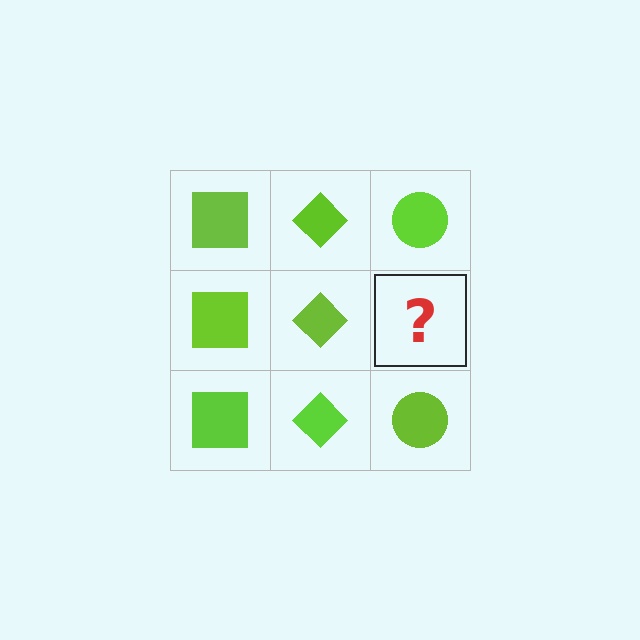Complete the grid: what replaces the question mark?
The question mark should be replaced with a lime circle.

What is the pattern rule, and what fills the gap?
The rule is that each column has a consistent shape. The gap should be filled with a lime circle.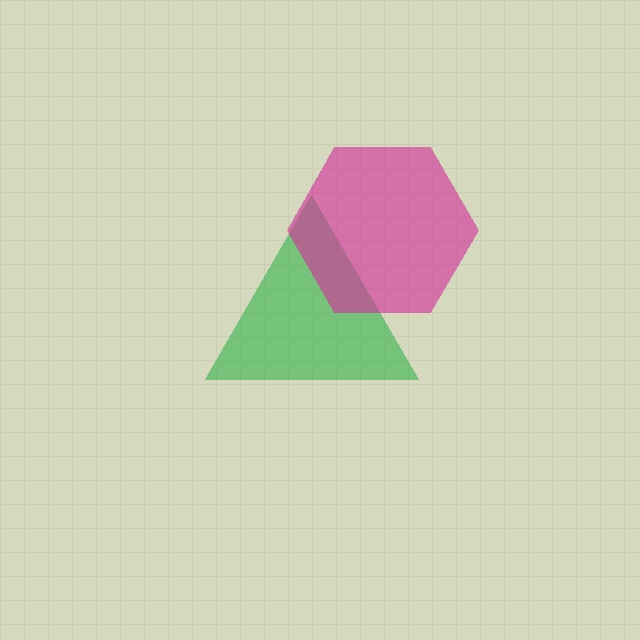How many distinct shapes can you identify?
There are 2 distinct shapes: a green triangle, a magenta hexagon.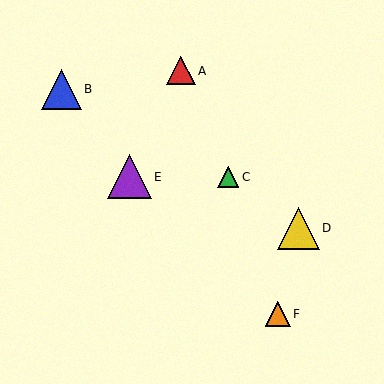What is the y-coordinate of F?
Object F is at y≈314.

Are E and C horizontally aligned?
Yes, both are at y≈177.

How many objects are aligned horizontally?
2 objects (C, E) are aligned horizontally.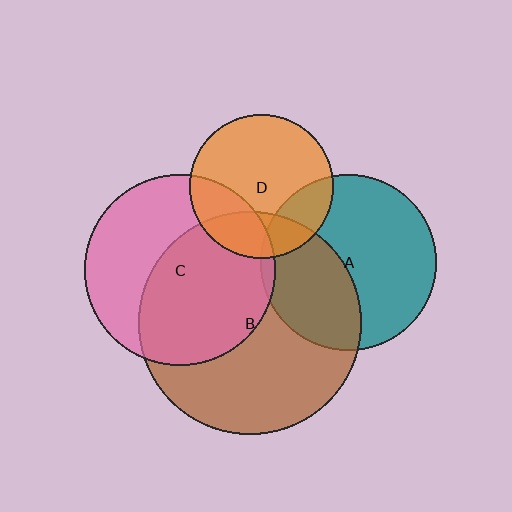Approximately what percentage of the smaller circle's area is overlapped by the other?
Approximately 40%.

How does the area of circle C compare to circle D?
Approximately 1.8 times.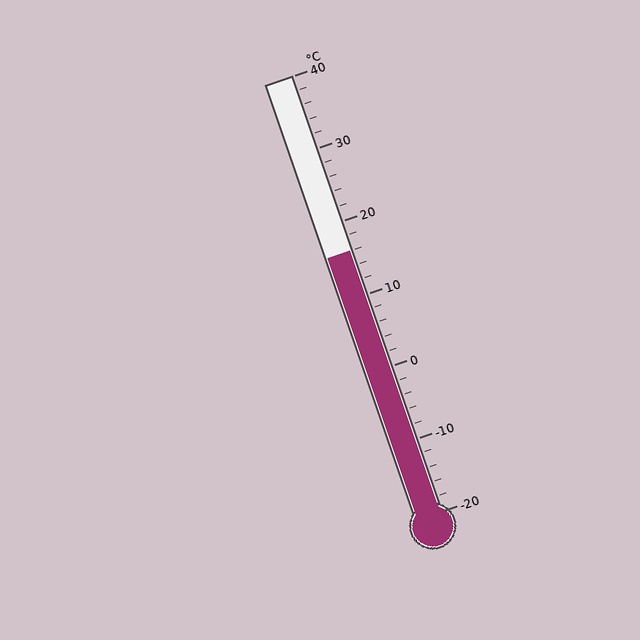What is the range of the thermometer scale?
The thermometer scale ranges from -20°C to 40°C.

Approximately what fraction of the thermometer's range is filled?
The thermometer is filled to approximately 60% of its range.